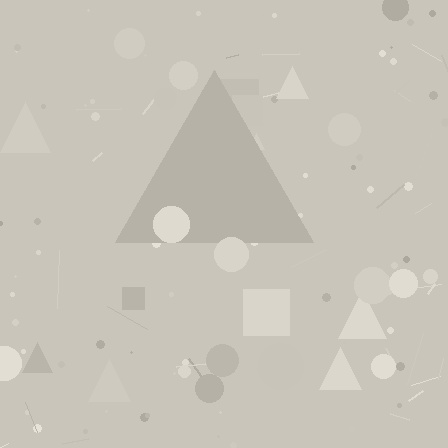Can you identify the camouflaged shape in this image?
The camouflaged shape is a triangle.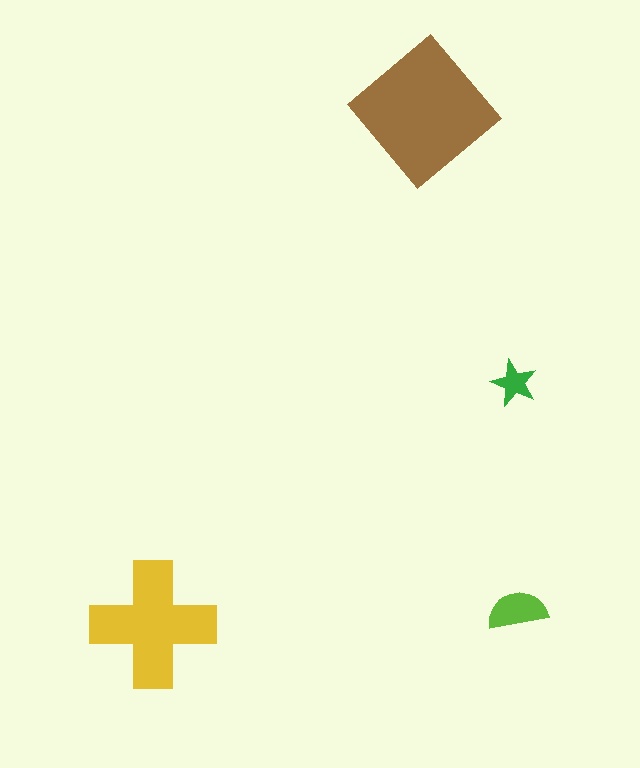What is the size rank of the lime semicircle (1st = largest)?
3rd.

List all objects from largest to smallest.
The brown diamond, the yellow cross, the lime semicircle, the green star.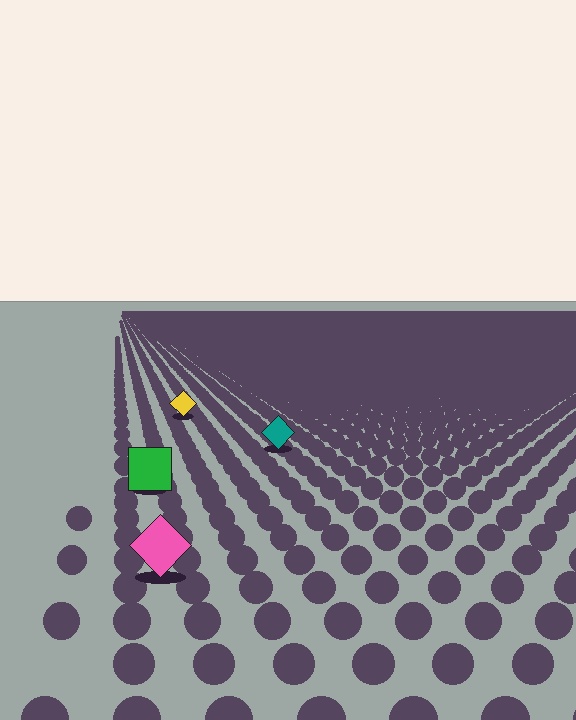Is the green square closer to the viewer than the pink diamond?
No. The pink diamond is closer — you can tell from the texture gradient: the ground texture is coarser near it.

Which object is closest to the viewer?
The pink diamond is closest. The texture marks near it are larger and more spread out.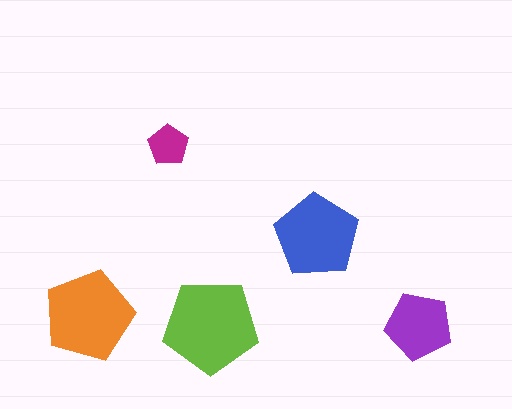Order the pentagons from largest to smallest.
the lime one, the orange one, the blue one, the purple one, the magenta one.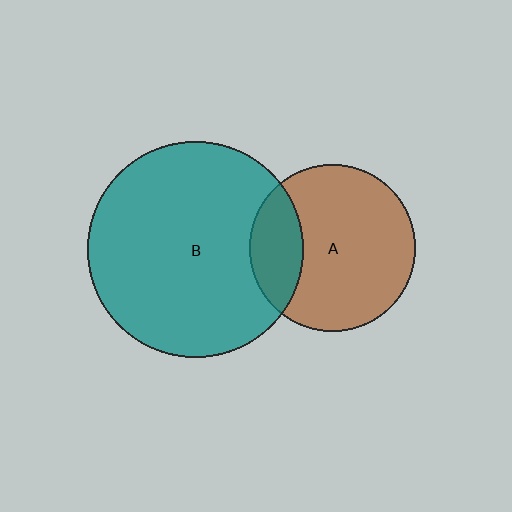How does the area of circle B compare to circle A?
Approximately 1.7 times.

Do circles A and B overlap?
Yes.